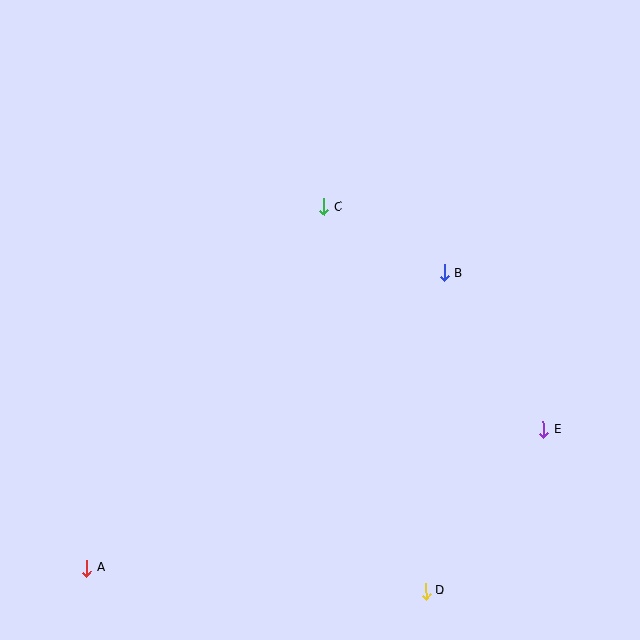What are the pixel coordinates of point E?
Point E is at (543, 429).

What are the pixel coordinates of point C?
Point C is at (324, 206).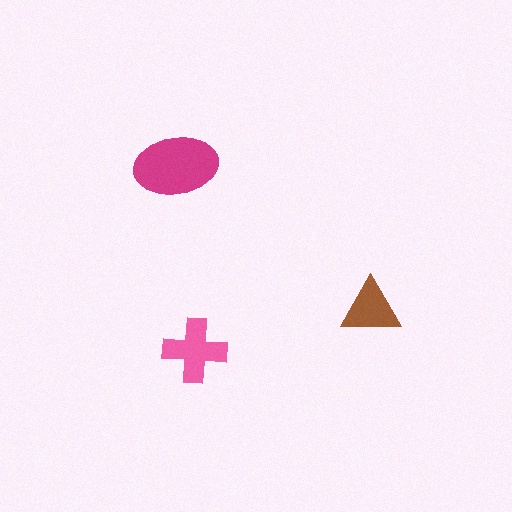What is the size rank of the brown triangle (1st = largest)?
3rd.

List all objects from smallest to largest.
The brown triangle, the pink cross, the magenta ellipse.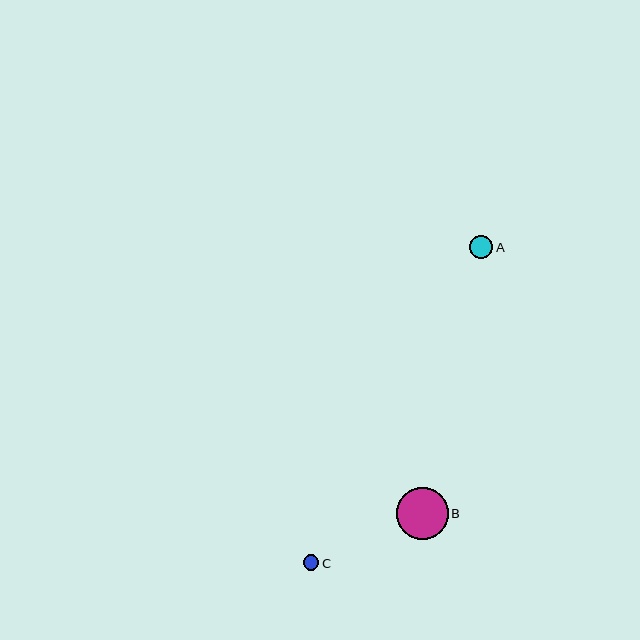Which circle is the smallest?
Circle C is the smallest with a size of approximately 16 pixels.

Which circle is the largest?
Circle B is the largest with a size of approximately 52 pixels.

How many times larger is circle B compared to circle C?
Circle B is approximately 3.3 times the size of circle C.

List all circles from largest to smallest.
From largest to smallest: B, A, C.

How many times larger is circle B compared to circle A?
Circle B is approximately 2.2 times the size of circle A.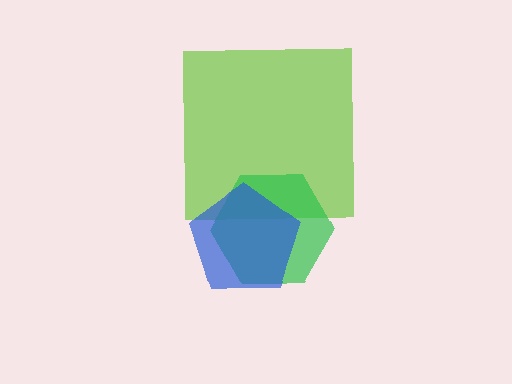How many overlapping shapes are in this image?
There are 3 overlapping shapes in the image.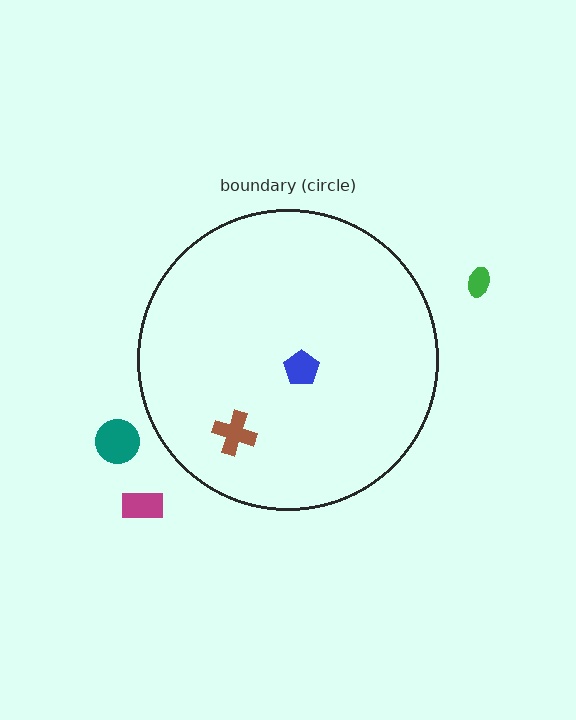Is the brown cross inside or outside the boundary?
Inside.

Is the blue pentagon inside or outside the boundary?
Inside.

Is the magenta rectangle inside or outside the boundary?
Outside.